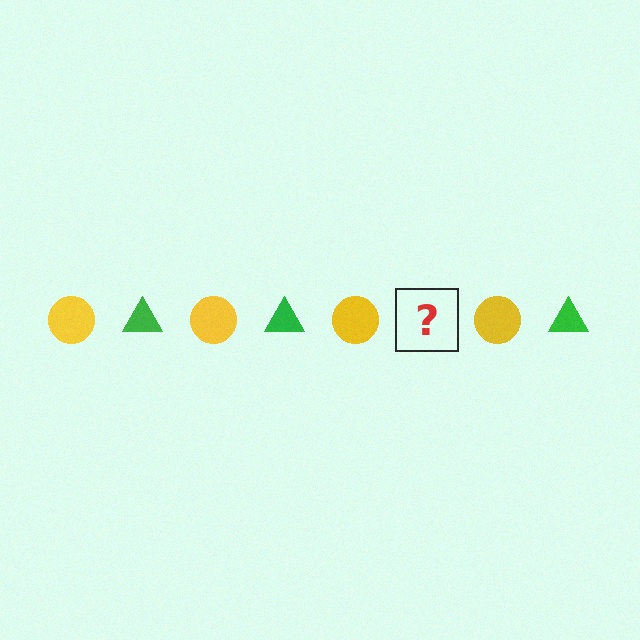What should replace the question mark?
The question mark should be replaced with a green triangle.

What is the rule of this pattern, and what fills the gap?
The rule is that the pattern alternates between yellow circle and green triangle. The gap should be filled with a green triangle.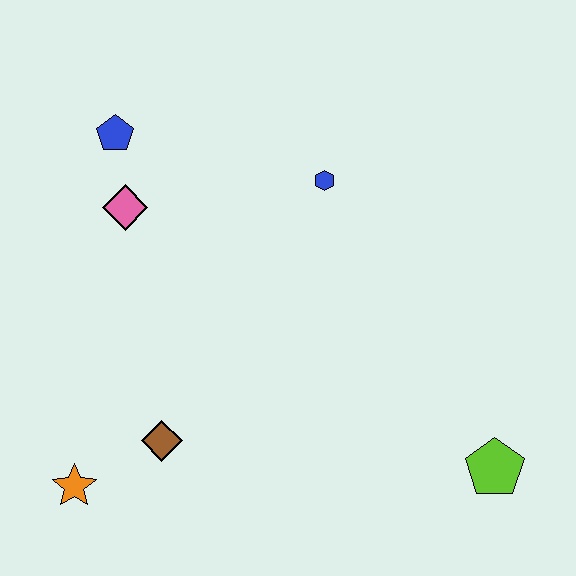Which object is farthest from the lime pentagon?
The blue pentagon is farthest from the lime pentagon.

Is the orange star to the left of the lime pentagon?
Yes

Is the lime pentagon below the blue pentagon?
Yes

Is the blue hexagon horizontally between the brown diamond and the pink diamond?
No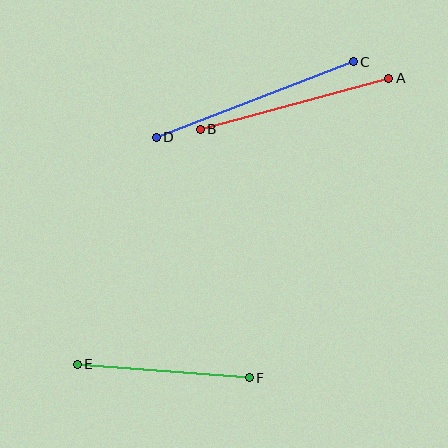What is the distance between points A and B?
The distance is approximately 195 pixels.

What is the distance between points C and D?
The distance is approximately 211 pixels.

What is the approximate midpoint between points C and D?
The midpoint is at approximately (255, 100) pixels.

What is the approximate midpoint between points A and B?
The midpoint is at approximately (295, 104) pixels.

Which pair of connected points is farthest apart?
Points C and D are farthest apart.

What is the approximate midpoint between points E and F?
The midpoint is at approximately (163, 371) pixels.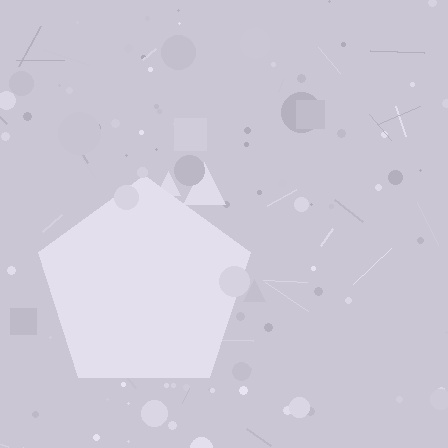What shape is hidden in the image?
A pentagon is hidden in the image.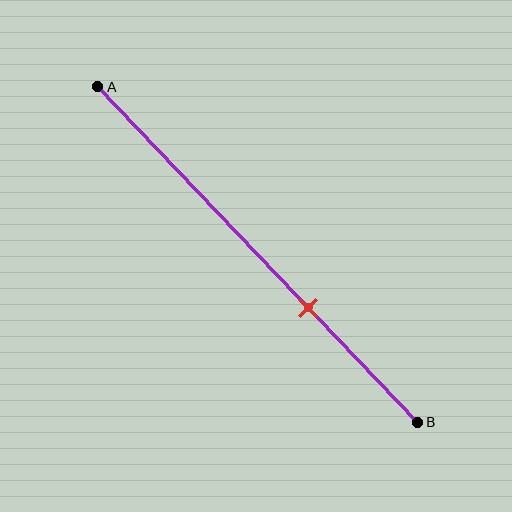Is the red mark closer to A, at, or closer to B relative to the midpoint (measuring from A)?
The red mark is closer to point B than the midpoint of segment AB.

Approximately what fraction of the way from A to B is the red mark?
The red mark is approximately 65% of the way from A to B.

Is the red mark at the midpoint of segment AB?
No, the mark is at about 65% from A, not at the 50% midpoint.